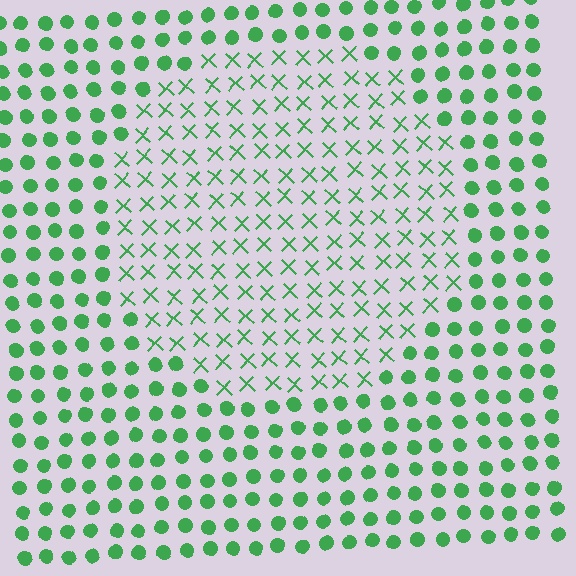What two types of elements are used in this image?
The image uses X marks inside the circle region and circles outside it.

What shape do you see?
I see a circle.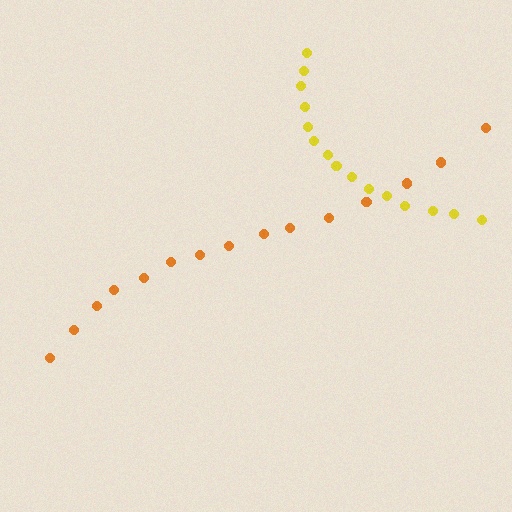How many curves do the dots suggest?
There are 2 distinct paths.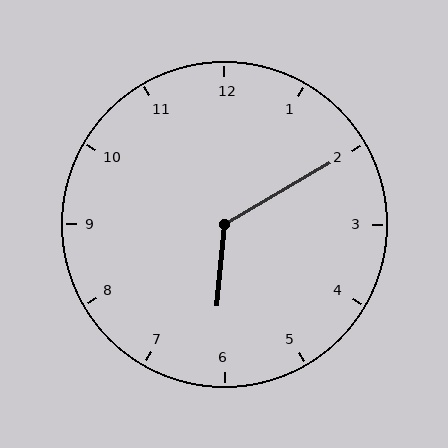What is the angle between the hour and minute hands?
Approximately 125 degrees.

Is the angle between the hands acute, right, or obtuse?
It is obtuse.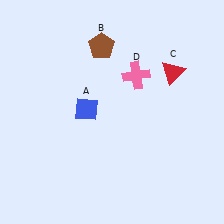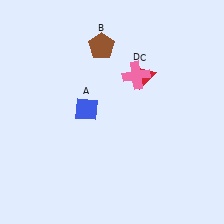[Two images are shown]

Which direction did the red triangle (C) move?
The red triangle (C) moved left.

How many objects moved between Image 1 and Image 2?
1 object moved between the two images.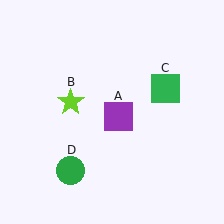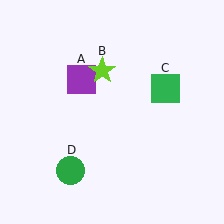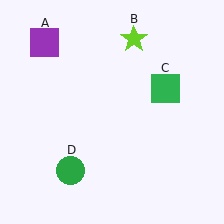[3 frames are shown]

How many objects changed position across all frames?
2 objects changed position: purple square (object A), lime star (object B).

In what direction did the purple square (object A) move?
The purple square (object A) moved up and to the left.